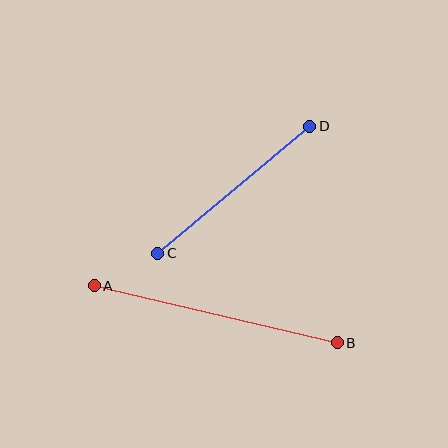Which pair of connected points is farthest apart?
Points A and B are farthest apart.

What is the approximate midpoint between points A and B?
The midpoint is at approximately (216, 314) pixels.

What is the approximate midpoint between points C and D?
The midpoint is at approximately (234, 190) pixels.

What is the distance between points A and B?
The distance is approximately 250 pixels.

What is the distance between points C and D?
The distance is approximately 198 pixels.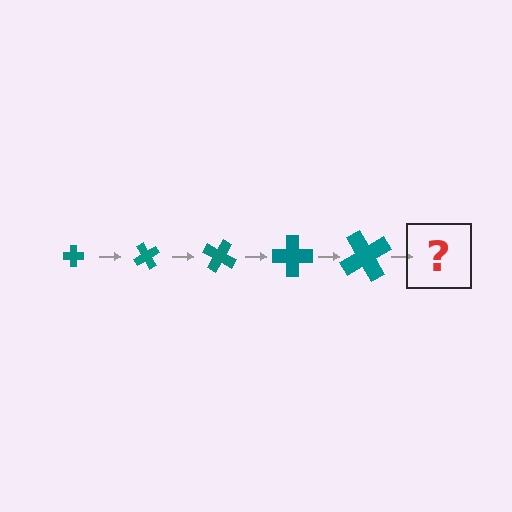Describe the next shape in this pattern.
It should be a cross, larger than the previous one and rotated 300 degrees from the start.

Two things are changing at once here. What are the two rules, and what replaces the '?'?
The two rules are that the cross grows larger each step and it rotates 60 degrees each step. The '?' should be a cross, larger than the previous one and rotated 300 degrees from the start.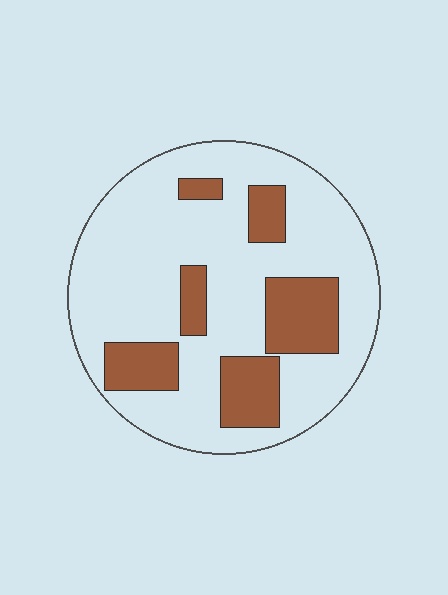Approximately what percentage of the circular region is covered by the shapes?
Approximately 25%.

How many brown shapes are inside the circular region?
6.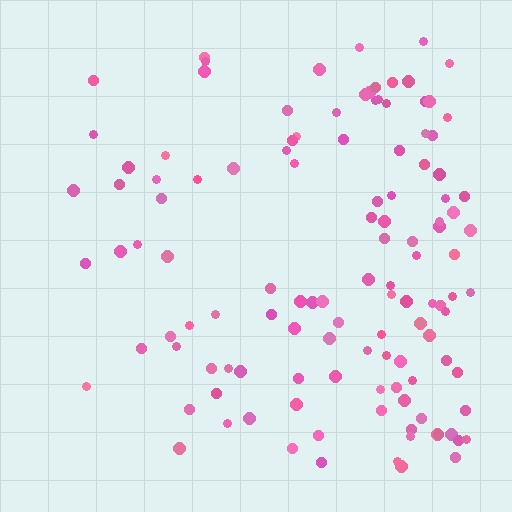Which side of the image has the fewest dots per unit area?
The left.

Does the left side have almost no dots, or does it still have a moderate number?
Still a moderate number, just noticeably fewer than the right.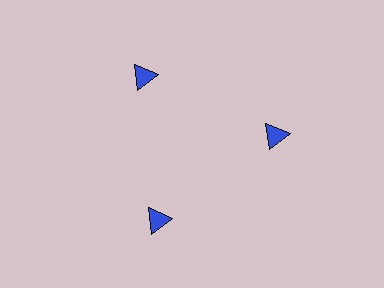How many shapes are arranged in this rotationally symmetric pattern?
There are 3 shapes, arranged in 3 groups of 1.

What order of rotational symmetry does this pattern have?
This pattern has 3-fold rotational symmetry.